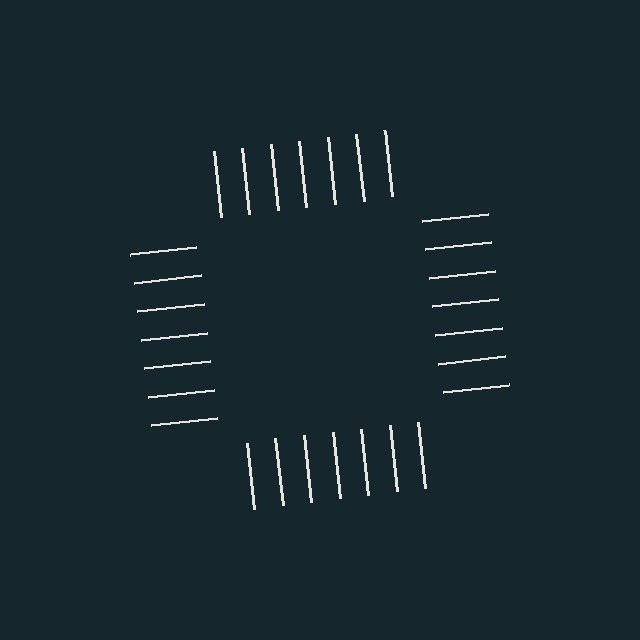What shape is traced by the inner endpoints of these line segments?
An illusory square — the line segments terminate on its edges but no continuous stroke is drawn.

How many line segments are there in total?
28 — 7 along each of the 4 edges.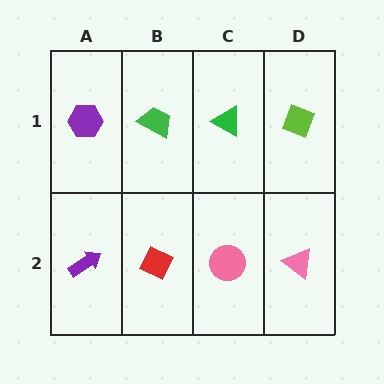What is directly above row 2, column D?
A lime diamond.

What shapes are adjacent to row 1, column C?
A pink circle (row 2, column C), a green trapezoid (row 1, column B), a lime diamond (row 1, column D).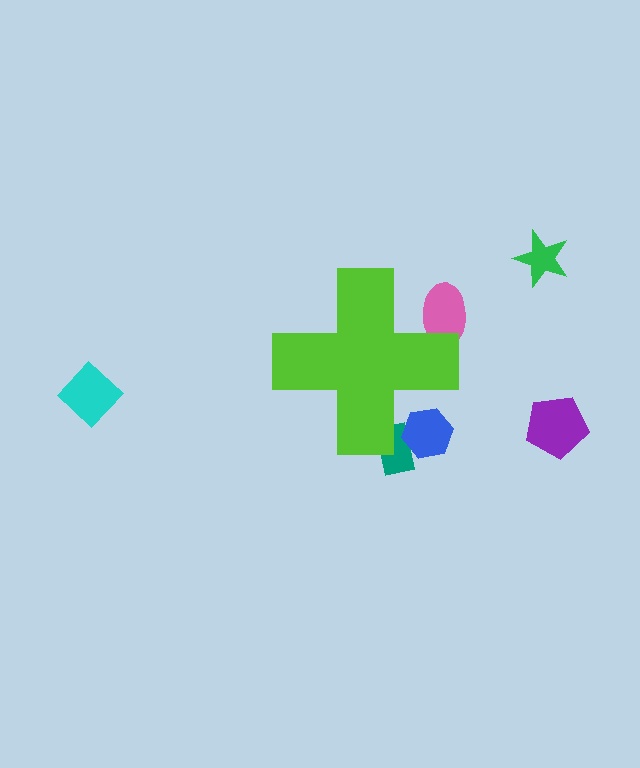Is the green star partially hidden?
No, the green star is fully visible.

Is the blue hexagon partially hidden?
Yes, the blue hexagon is partially hidden behind the lime cross.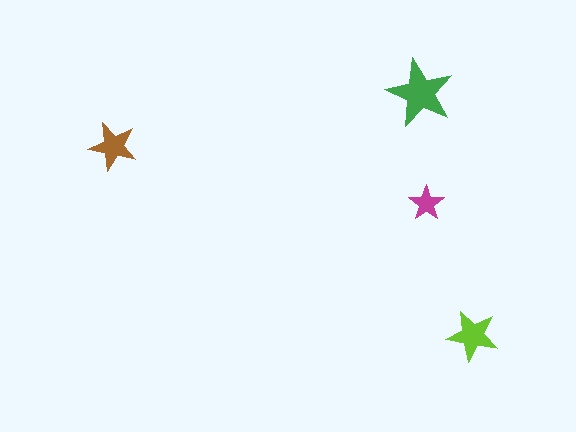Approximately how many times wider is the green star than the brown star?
About 1.5 times wider.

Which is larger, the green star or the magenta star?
The green one.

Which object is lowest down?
The lime star is bottommost.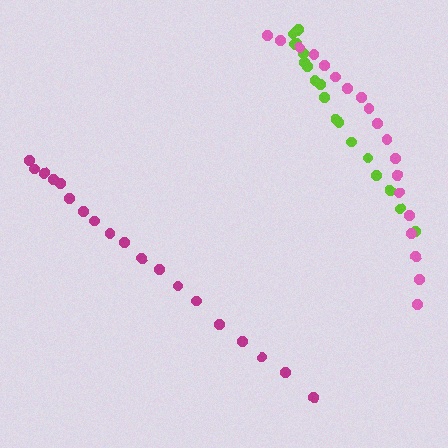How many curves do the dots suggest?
There are 3 distinct paths.